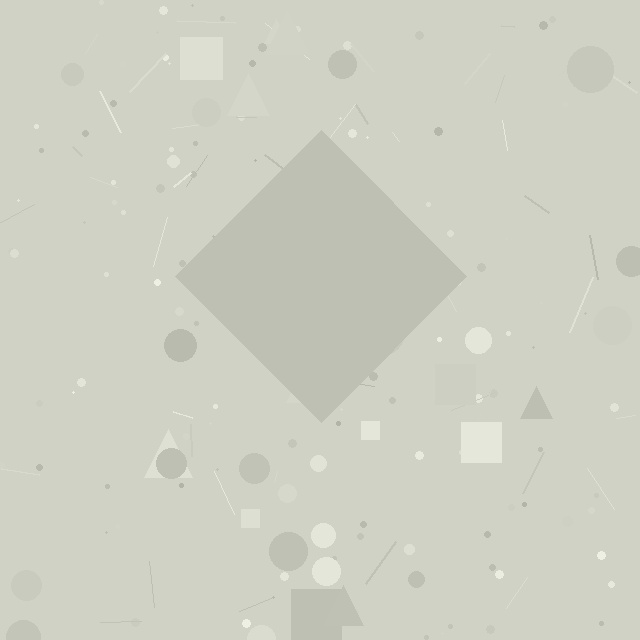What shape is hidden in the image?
A diamond is hidden in the image.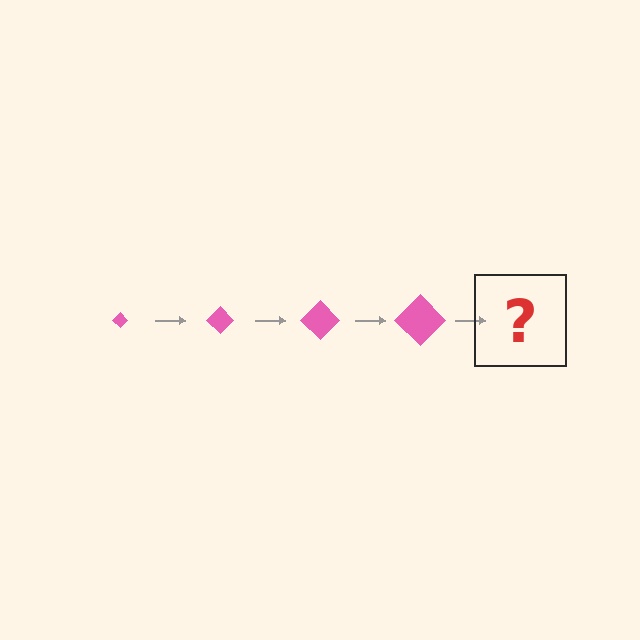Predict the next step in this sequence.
The next step is a pink diamond, larger than the previous one.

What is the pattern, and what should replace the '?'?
The pattern is that the diamond gets progressively larger each step. The '?' should be a pink diamond, larger than the previous one.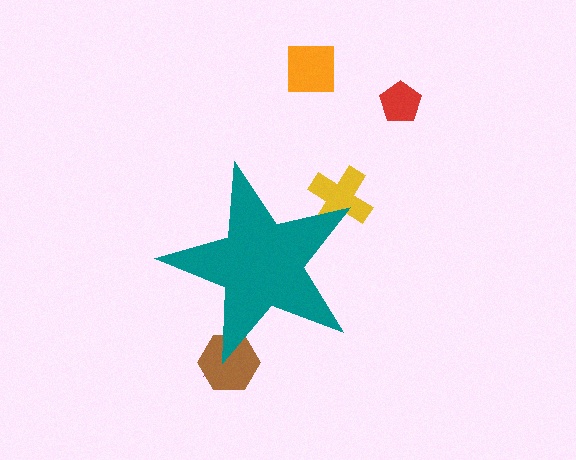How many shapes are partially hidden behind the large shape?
3 shapes are partially hidden.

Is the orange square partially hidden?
No, the orange square is fully visible.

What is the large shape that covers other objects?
A teal star.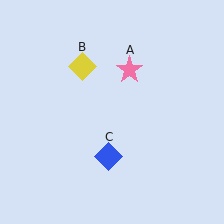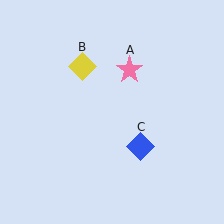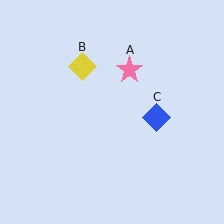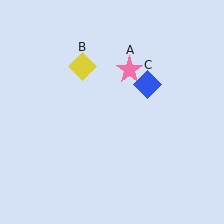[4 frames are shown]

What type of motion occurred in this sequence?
The blue diamond (object C) rotated counterclockwise around the center of the scene.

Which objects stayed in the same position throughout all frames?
Pink star (object A) and yellow diamond (object B) remained stationary.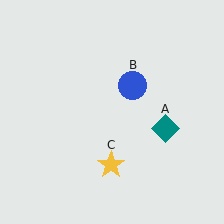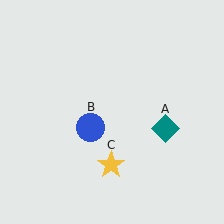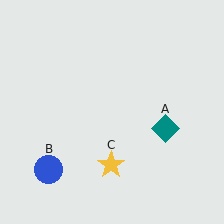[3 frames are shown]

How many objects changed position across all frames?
1 object changed position: blue circle (object B).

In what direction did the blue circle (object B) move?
The blue circle (object B) moved down and to the left.